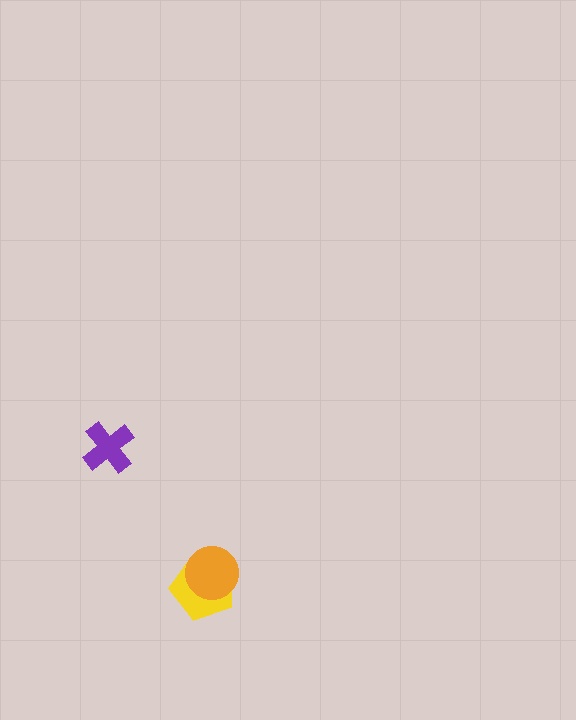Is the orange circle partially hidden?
No, no other shape covers it.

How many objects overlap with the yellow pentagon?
1 object overlaps with the yellow pentagon.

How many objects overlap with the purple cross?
0 objects overlap with the purple cross.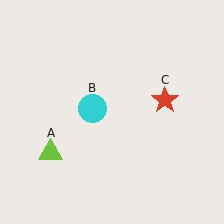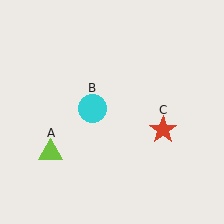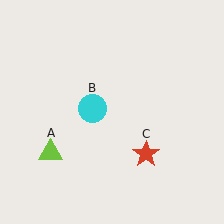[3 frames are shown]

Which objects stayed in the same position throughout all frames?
Lime triangle (object A) and cyan circle (object B) remained stationary.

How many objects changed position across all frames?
1 object changed position: red star (object C).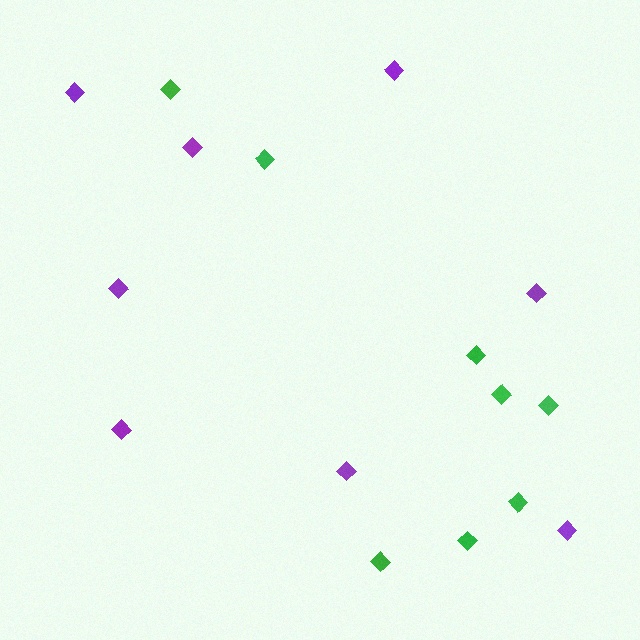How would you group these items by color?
There are 2 groups: one group of green diamonds (8) and one group of purple diamonds (8).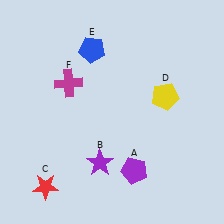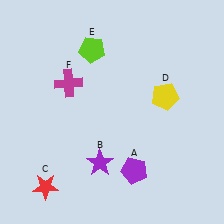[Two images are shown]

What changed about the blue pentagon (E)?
In Image 1, E is blue. In Image 2, it changed to lime.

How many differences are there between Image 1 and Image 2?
There is 1 difference between the two images.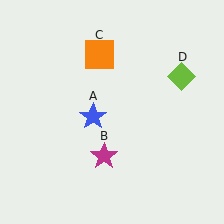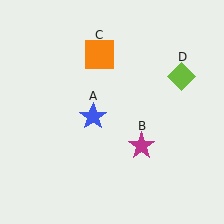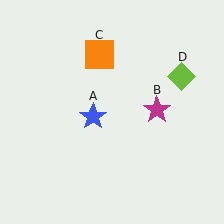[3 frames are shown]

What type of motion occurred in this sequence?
The magenta star (object B) rotated counterclockwise around the center of the scene.